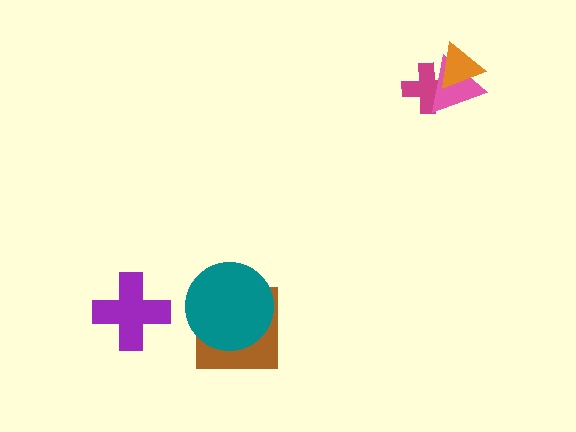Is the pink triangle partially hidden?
Yes, it is partially covered by another shape.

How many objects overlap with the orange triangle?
2 objects overlap with the orange triangle.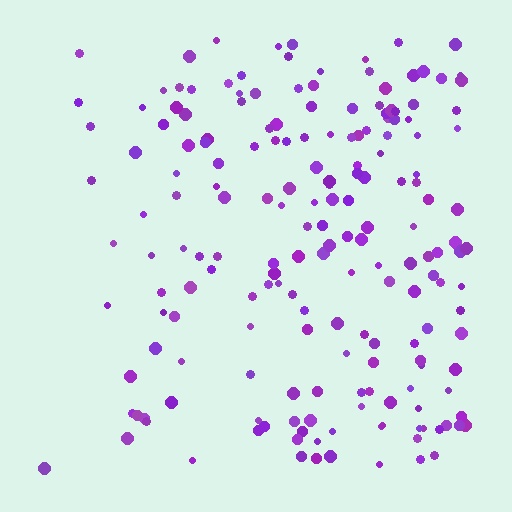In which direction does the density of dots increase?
From left to right, with the right side densest.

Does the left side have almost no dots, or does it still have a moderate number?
Still a moderate number, just noticeably fewer than the right.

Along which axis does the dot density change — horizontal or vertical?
Horizontal.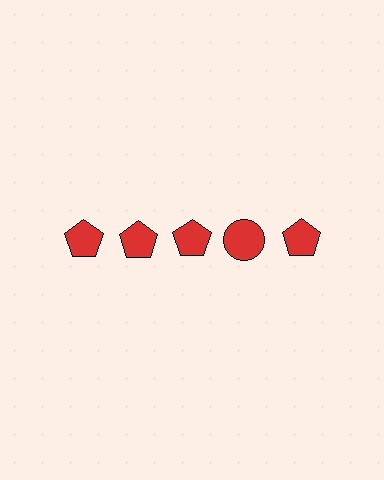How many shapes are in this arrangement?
There are 5 shapes arranged in a grid pattern.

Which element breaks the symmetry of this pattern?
The red circle in the top row, second from right column breaks the symmetry. All other shapes are red pentagons.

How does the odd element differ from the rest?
It has a different shape: circle instead of pentagon.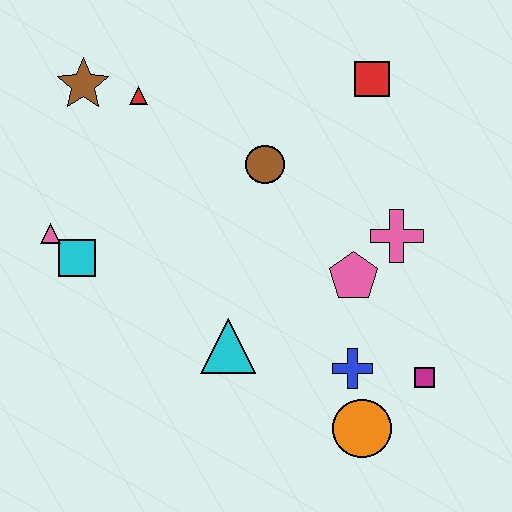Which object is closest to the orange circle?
The blue cross is closest to the orange circle.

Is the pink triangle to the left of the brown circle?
Yes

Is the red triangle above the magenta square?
Yes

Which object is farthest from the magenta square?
The brown star is farthest from the magenta square.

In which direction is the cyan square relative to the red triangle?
The cyan square is below the red triangle.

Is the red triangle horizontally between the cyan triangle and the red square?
No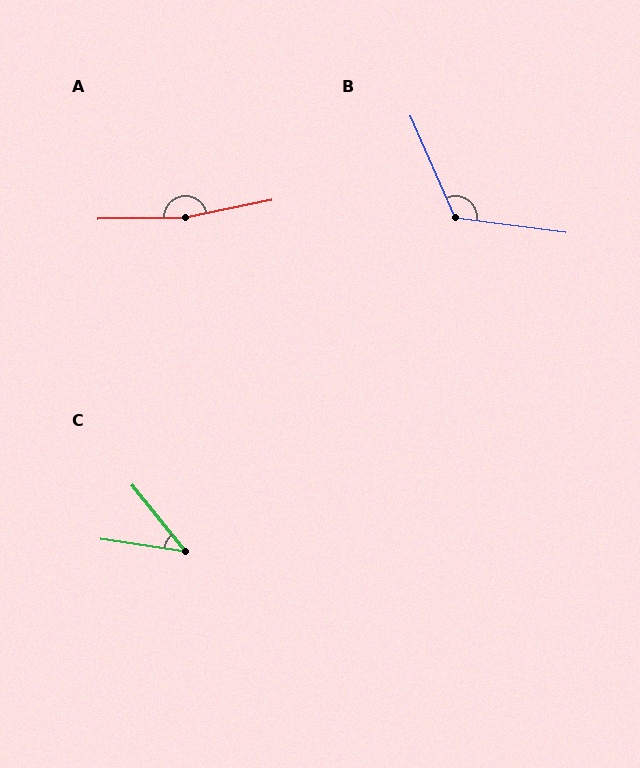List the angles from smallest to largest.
C (43°), B (121°), A (169°).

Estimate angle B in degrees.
Approximately 121 degrees.